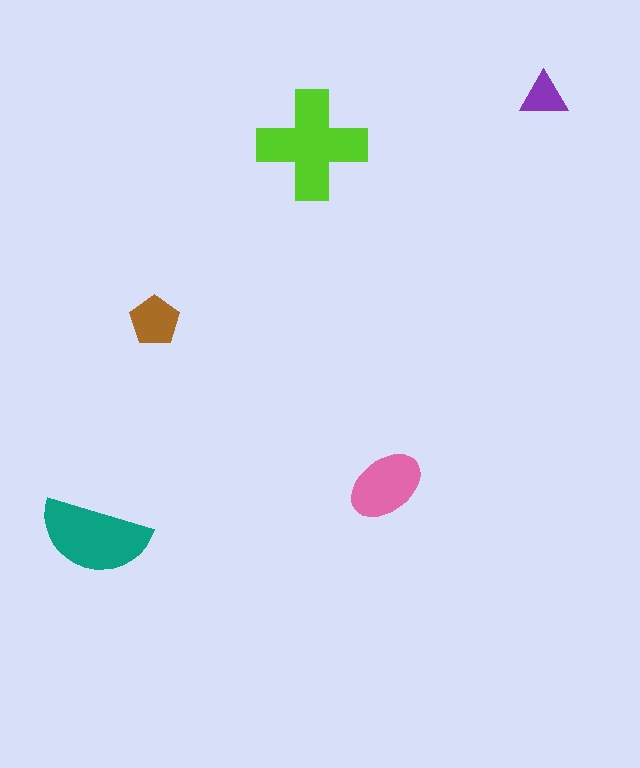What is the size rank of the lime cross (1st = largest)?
1st.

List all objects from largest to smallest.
The lime cross, the teal semicircle, the pink ellipse, the brown pentagon, the purple triangle.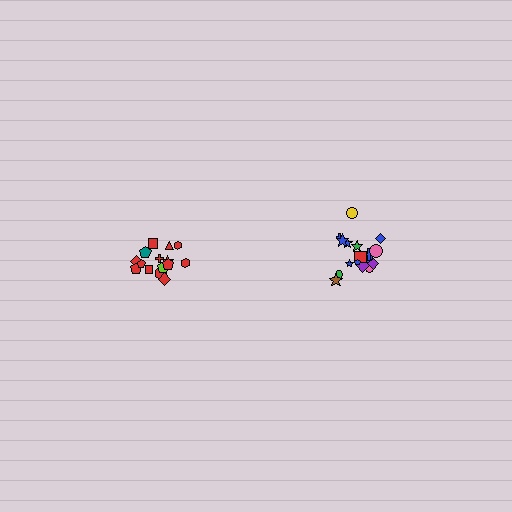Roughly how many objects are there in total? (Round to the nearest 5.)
Roughly 35 objects in total.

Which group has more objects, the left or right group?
The right group.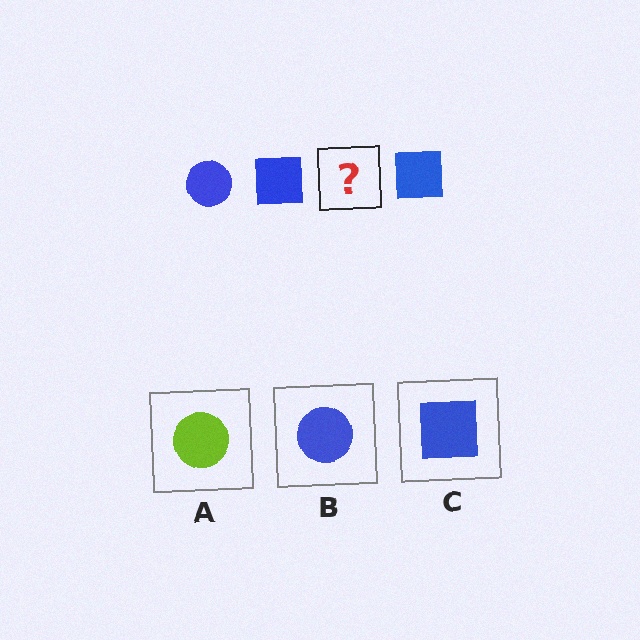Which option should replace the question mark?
Option B.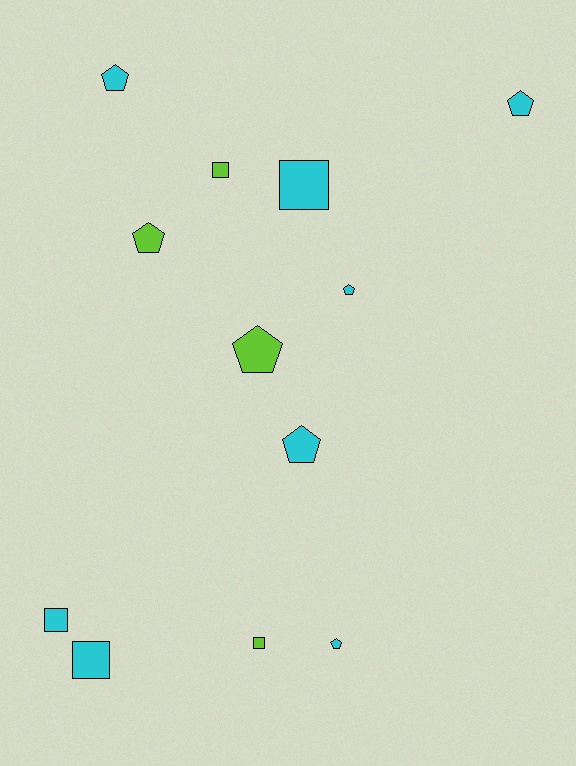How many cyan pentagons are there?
There are 5 cyan pentagons.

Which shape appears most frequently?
Pentagon, with 7 objects.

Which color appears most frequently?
Cyan, with 8 objects.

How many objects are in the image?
There are 12 objects.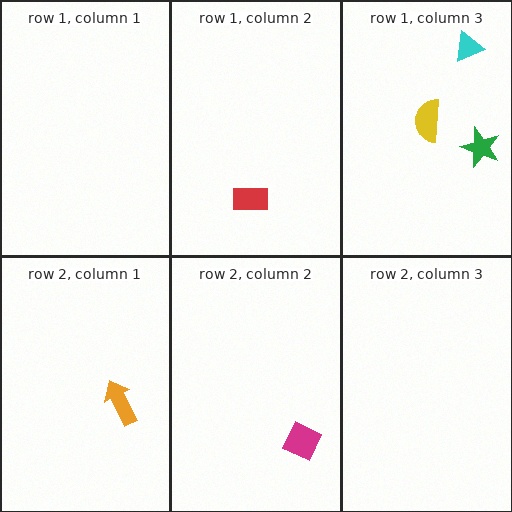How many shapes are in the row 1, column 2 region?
1.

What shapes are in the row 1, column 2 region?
The red rectangle.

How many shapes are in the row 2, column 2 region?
1.